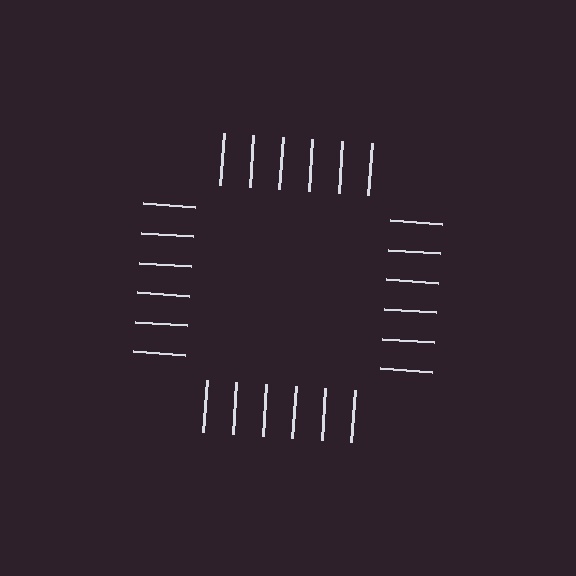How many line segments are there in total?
24 — 6 along each of the 4 edges.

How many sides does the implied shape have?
4 sides — the line-ends trace a square.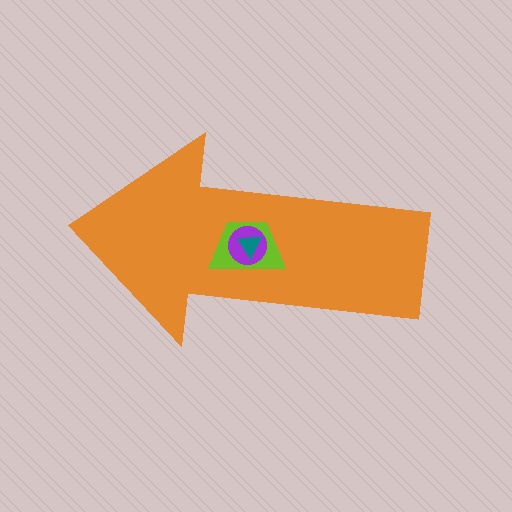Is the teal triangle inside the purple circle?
Yes.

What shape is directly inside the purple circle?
The teal triangle.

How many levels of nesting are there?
4.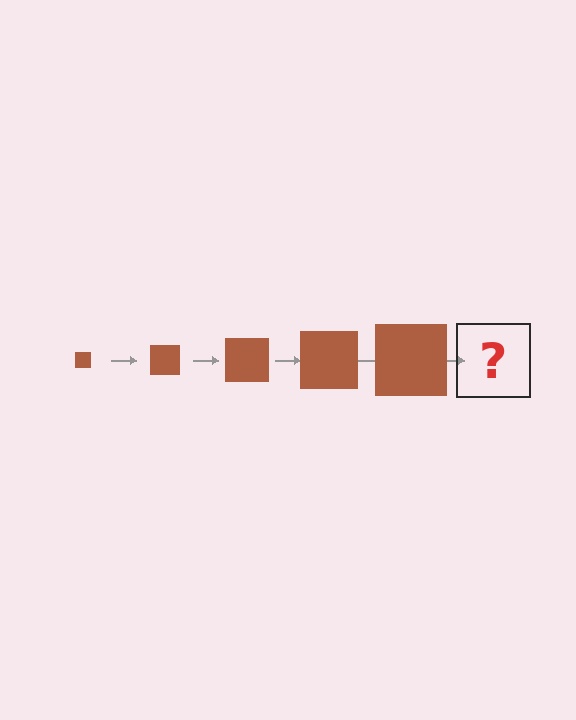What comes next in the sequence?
The next element should be a brown square, larger than the previous one.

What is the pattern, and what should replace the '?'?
The pattern is that the square gets progressively larger each step. The '?' should be a brown square, larger than the previous one.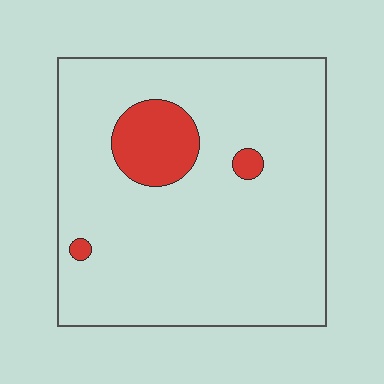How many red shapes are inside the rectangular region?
3.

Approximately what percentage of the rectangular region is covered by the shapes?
Approximately 10%.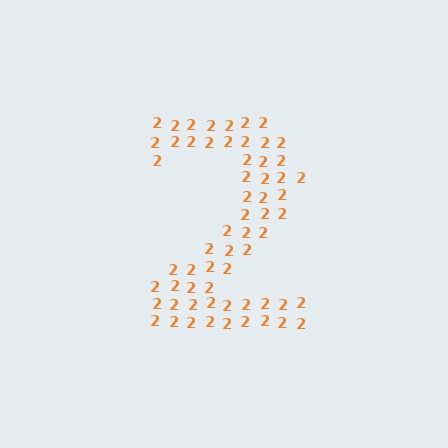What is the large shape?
The large shape is the digit 2.